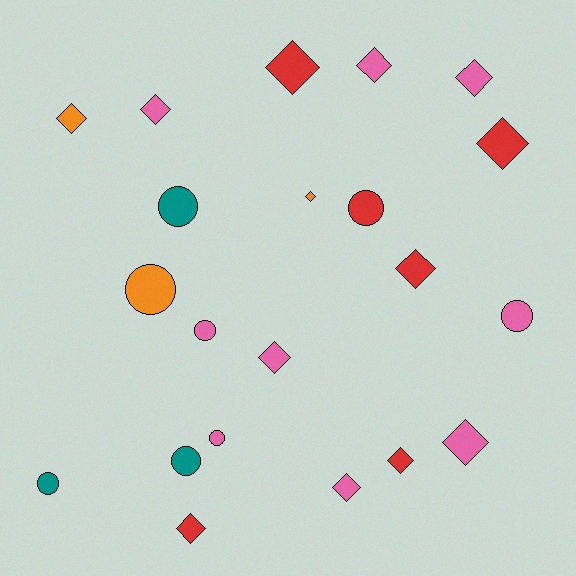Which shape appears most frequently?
Diamond, with 13 objects.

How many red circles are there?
There is 1 red circle.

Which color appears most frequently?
Pink, with 9 objects.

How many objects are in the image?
There are 21 objects.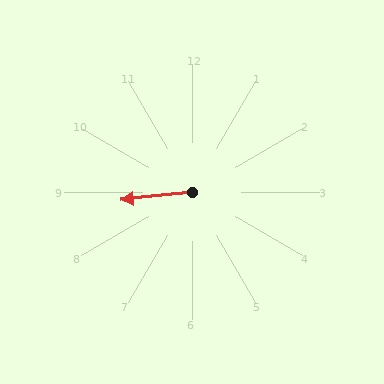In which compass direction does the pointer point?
West.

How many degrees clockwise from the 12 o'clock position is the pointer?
Approximately 264 degrees.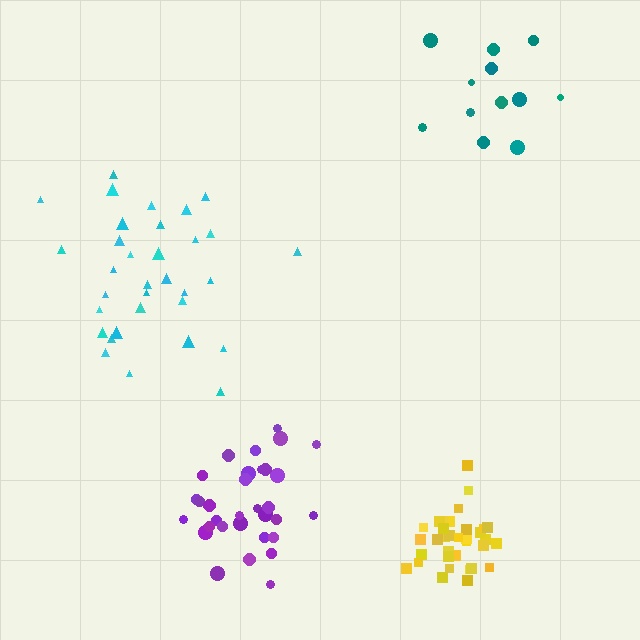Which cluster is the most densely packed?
Yellow.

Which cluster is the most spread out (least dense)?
Teal.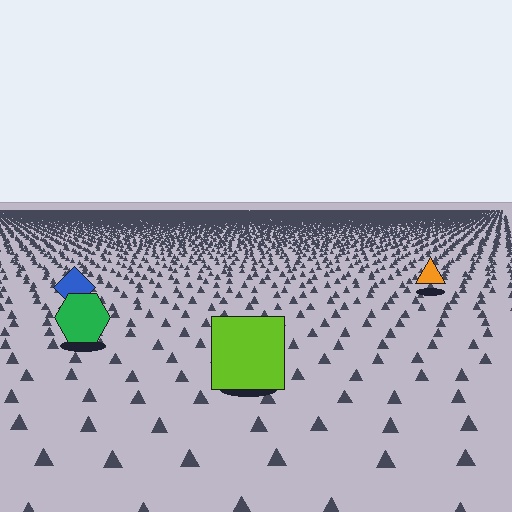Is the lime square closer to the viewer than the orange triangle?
Yes. The lime square is closer — you can tell from the texture gradient: the ground texture is coarser near it.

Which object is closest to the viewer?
The lime square is closest. The texture marks near it are larger and more spread out.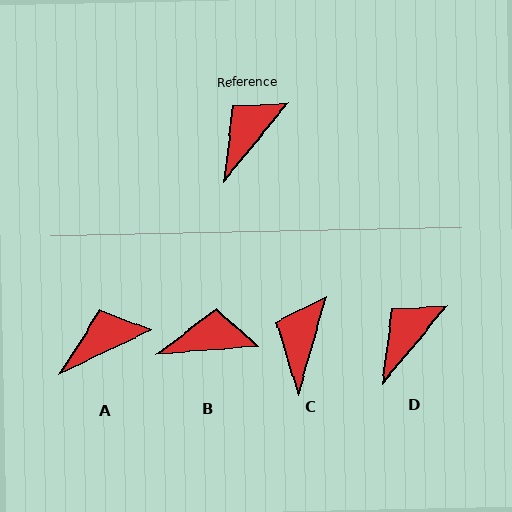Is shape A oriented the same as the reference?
No, it is off by about 25 degrees.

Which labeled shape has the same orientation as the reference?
D.